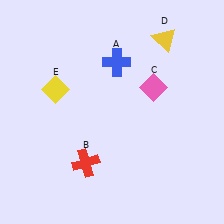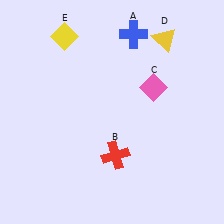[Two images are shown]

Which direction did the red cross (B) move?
The red cross (B) moved right.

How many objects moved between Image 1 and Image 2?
3 objects moved between the two images.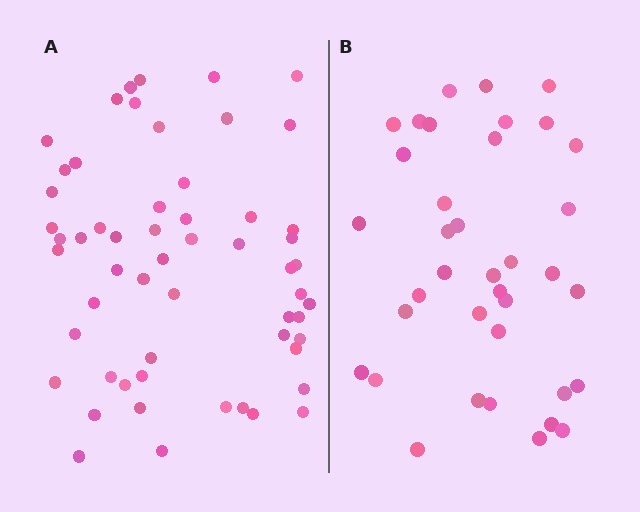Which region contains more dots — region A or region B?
Region A (the left region) has more dots.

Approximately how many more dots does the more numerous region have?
Region A has approximately 20 more dots than region B.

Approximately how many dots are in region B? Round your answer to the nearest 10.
About 40 dots. (The exact count is 37, which rounds to 40.)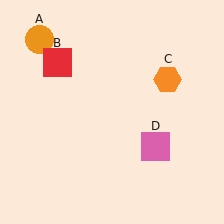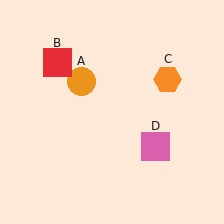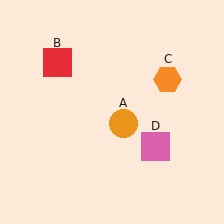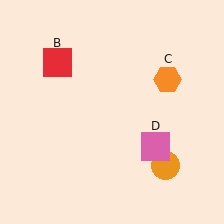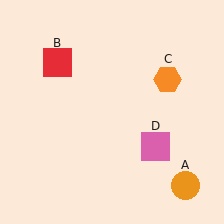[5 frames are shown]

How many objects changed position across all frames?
1 object changed position: orange circle (object A).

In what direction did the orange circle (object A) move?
The orange circle (object A) moved down and to the right.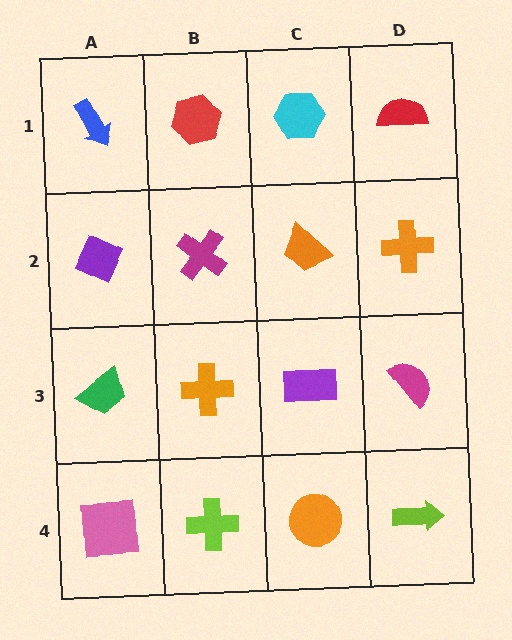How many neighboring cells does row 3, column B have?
4.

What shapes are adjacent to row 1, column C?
An orange trapezoid (row 2, column C), a red hexagon (row 1, column B), a red semicircle (row 1, column D).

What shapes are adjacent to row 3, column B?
A magenta cross (row 2, column B), a lime cross (row 4, column B), a green trapezoid (row 3, column A), a purple rectangle (row 3, column C).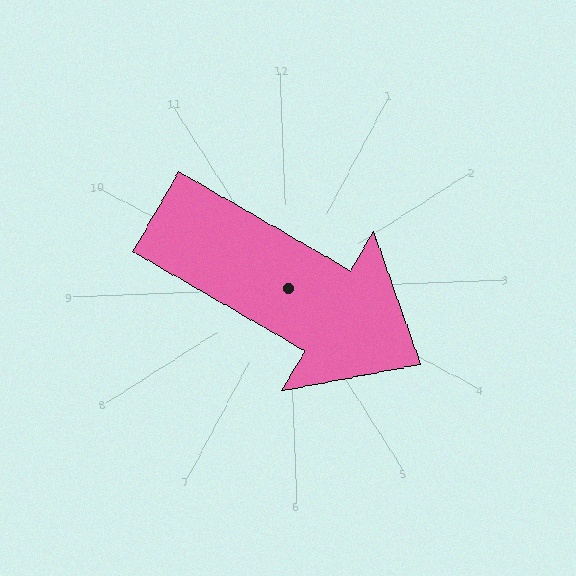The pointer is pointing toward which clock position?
Roughly 4 o'clock.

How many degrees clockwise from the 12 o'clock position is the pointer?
Approximately 122 degrees.